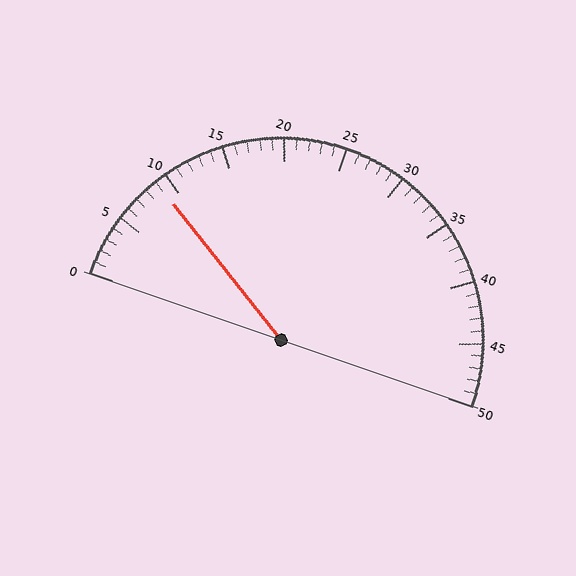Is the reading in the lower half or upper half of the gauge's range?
The reading is in the lower half of the range (0 to 50).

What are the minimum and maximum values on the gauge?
The gauge ranges from 0 to 50.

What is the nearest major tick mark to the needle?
The nearest major tick mark is 10.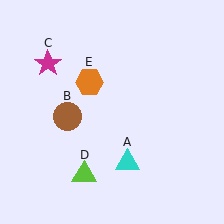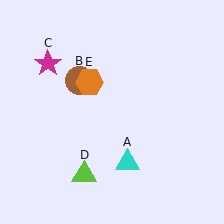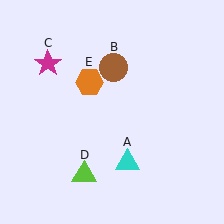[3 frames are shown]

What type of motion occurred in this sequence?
The brown circle (object B) rotated clockwise around the center of the scene.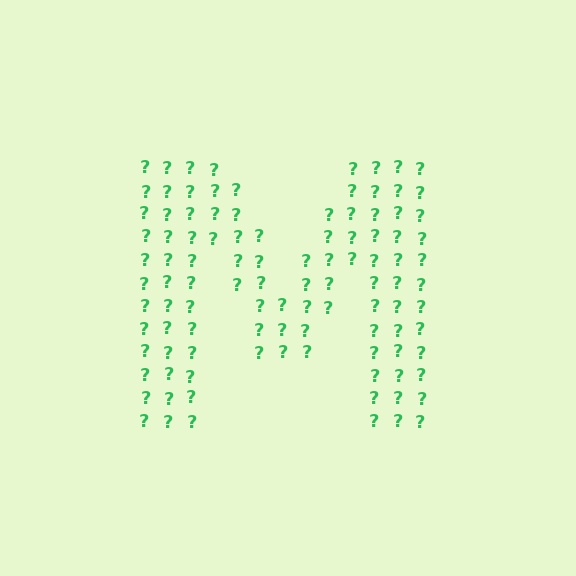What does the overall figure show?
The overall figure shows the letter M.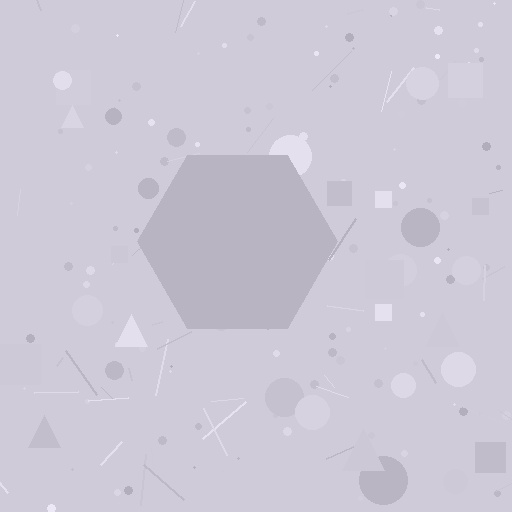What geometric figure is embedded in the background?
A hexagon is embedded in the background.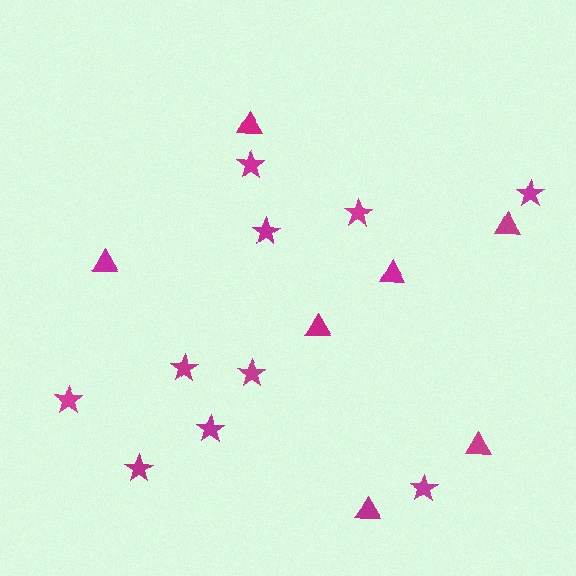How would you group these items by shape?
There are 2 groups: one group of stars (10) and one group of triangles (7).